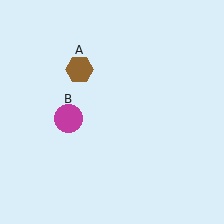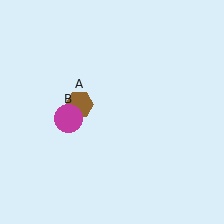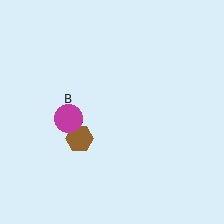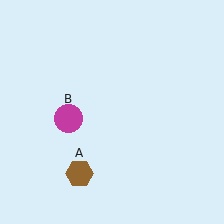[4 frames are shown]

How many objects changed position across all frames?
1 object changed position: brown hexagon (object A).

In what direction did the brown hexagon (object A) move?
The brown hexagon (object A) moved down.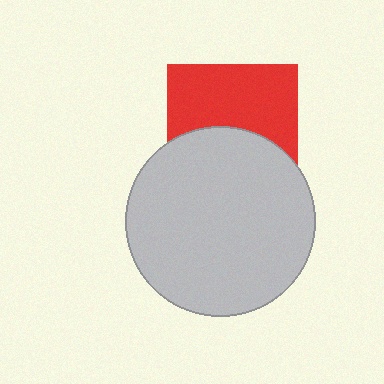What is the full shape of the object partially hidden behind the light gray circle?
The partially hidden object is a red square.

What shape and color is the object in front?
The object in front is a light gray circle.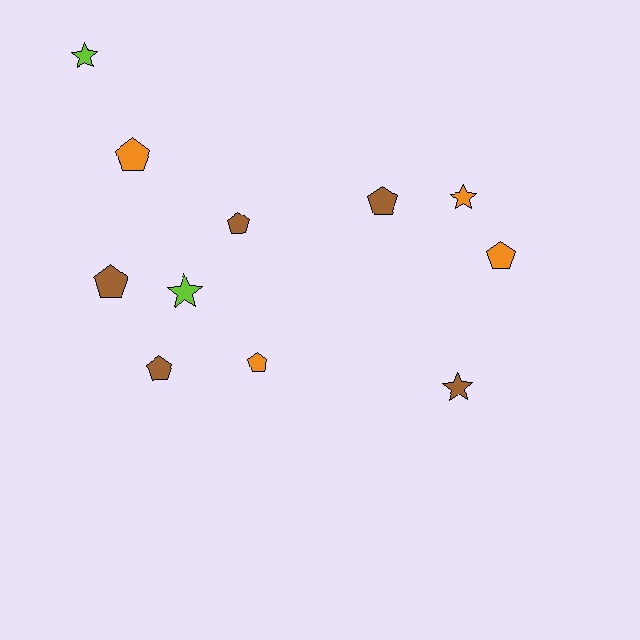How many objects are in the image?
There are 11 objects.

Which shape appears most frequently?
Pentagon, with 7 objects.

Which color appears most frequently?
Brown, with 5 objects.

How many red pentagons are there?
There are no red pentagons.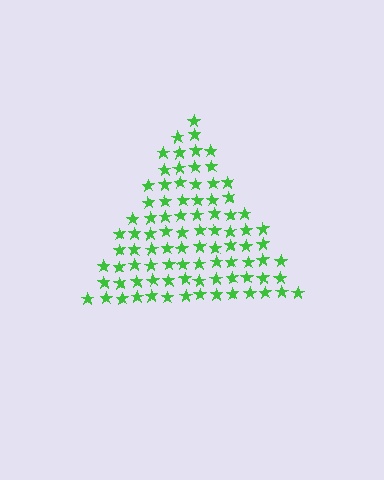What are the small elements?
The small elements are stars.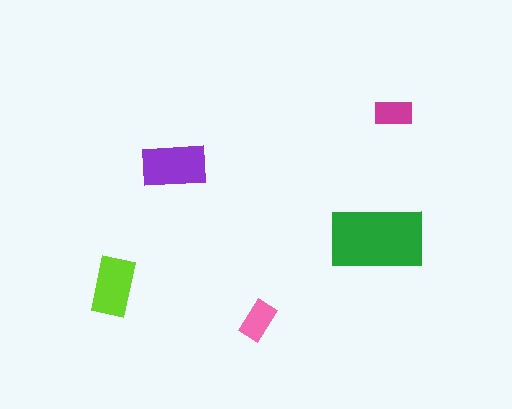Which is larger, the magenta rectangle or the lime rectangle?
The lime one.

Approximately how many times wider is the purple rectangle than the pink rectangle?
About 1.5 times wider.